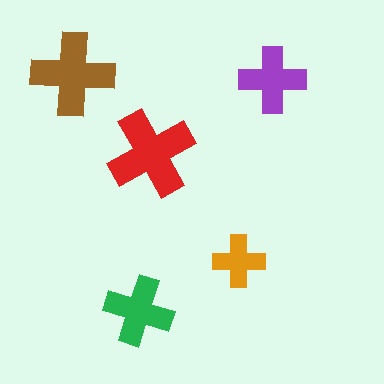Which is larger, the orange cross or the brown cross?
The brown one.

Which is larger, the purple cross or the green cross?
The green one.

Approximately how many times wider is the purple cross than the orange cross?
About 1.5 times wider.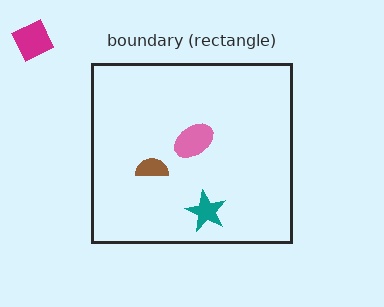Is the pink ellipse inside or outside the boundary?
Inside.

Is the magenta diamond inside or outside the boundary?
Outside.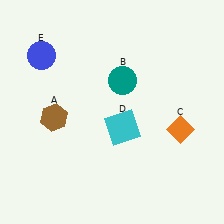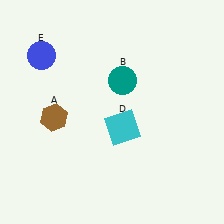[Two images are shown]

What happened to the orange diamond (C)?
The orange diamond (C) was removed in Image 2. It was in the bottom-right area of Image 1.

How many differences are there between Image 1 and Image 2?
There is 1 difference between the two images.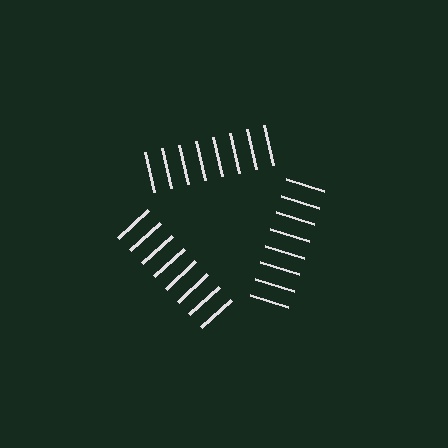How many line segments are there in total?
24 — 8 along each of the 3 edges.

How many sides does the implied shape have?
3 sides — the line-ends trace a triangle.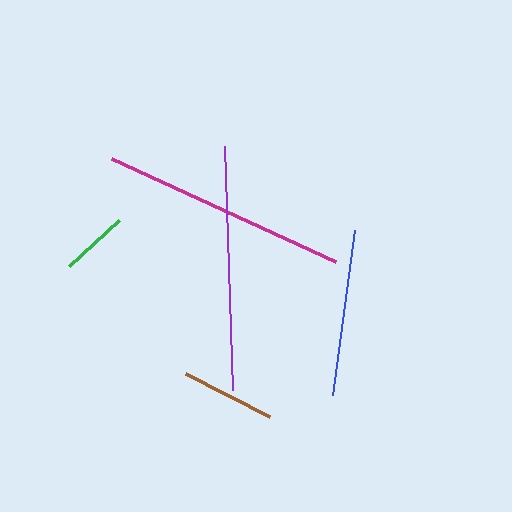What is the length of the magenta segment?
The magenta segment is approximately 247 pixels long.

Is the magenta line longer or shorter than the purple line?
The magenta line is longer than the purple line.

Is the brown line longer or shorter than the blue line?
The blue line is longer than the brown line.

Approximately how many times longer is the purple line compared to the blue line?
The purple line is approximately 1.5 times the length of the blue line.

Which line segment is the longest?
The magenta line is the longest at approximately 247 pixels.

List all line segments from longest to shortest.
From longest to shortest: magenta, purple, blue, brown, green.